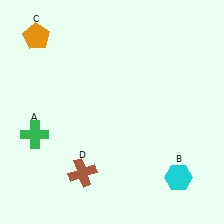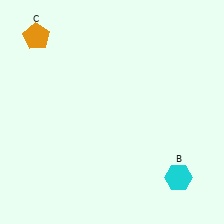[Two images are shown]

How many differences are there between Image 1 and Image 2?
There are 2 differences between the two images.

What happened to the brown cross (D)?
The brown cross (D) was removed in Image 2. It was in the bottom-left area of Image 1.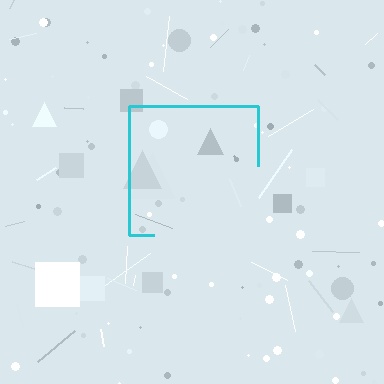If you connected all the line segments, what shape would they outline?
They would outline a square.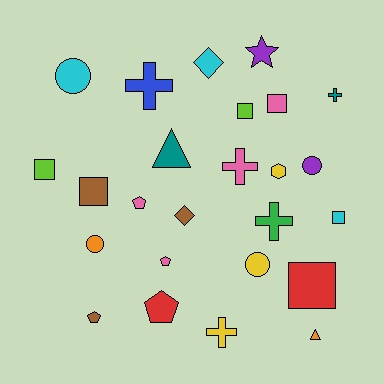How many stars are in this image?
There is 1 star.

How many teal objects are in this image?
There are 2 teal objects.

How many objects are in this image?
There are 25 objects.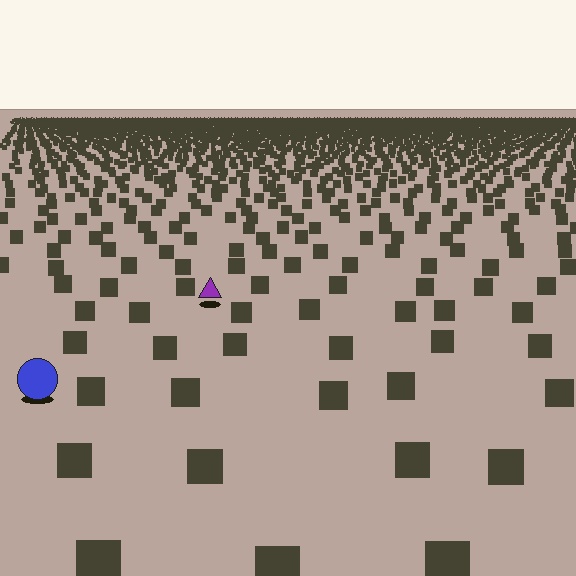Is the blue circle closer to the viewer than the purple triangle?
Yes. The blue circle is closer — you can tell from the texture gradient: the ground texture is coarser near it.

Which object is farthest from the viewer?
The purple triangle is farthest from the viewer. It appears smaller and the ground texture around it is denser.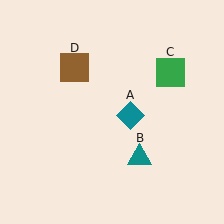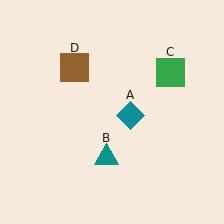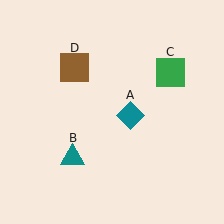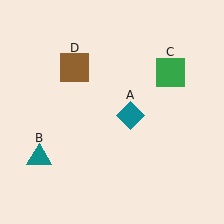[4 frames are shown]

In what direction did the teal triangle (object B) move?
The teal triangle (object B) moved left.